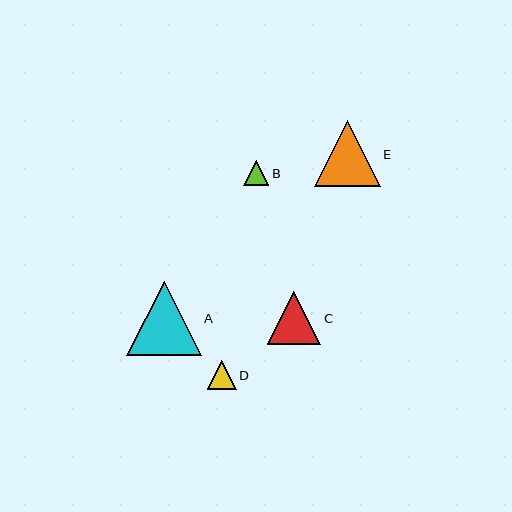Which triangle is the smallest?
Triangle B is the smallest with a size of approximately 25 pixels.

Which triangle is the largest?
Triangle A is the largest with a size of approximately 74 pixels.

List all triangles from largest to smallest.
From largest to smallest: A, E, C, D, B.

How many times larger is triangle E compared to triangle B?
Triangle E is approximately 2.6 times the size of triangle B.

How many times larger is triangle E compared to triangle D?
Triangle E is approximately 2.3 times the size of triangle D.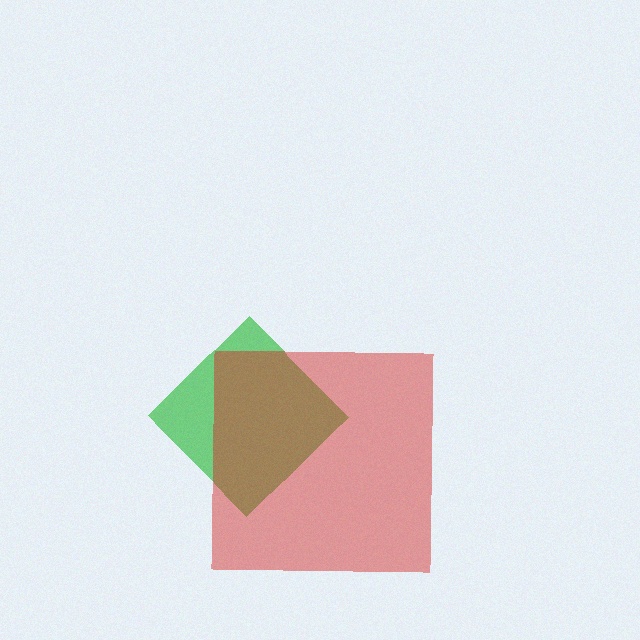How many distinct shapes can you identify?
There are 2 distinct shapes: a green diamond, a red square.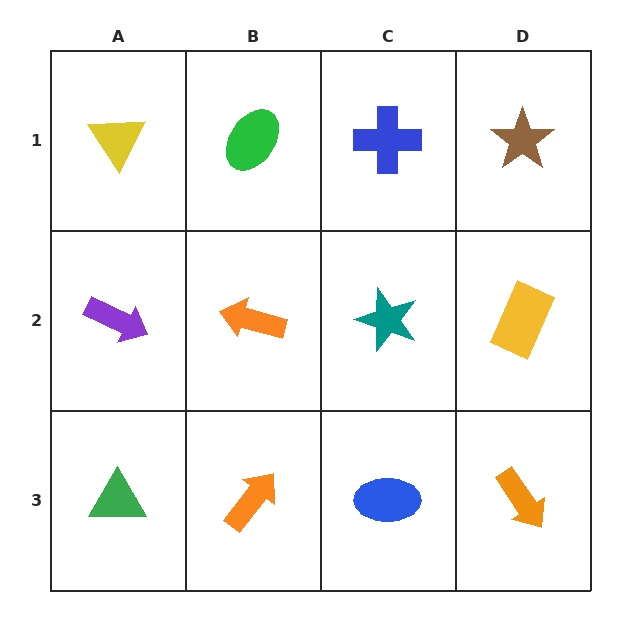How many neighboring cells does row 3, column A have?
2.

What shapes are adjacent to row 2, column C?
A blue cross (row 1, column C), a blue ellipse (row 3, column C), an orange arrow (row 2, column B), a yellow rectangle (row 2, column D).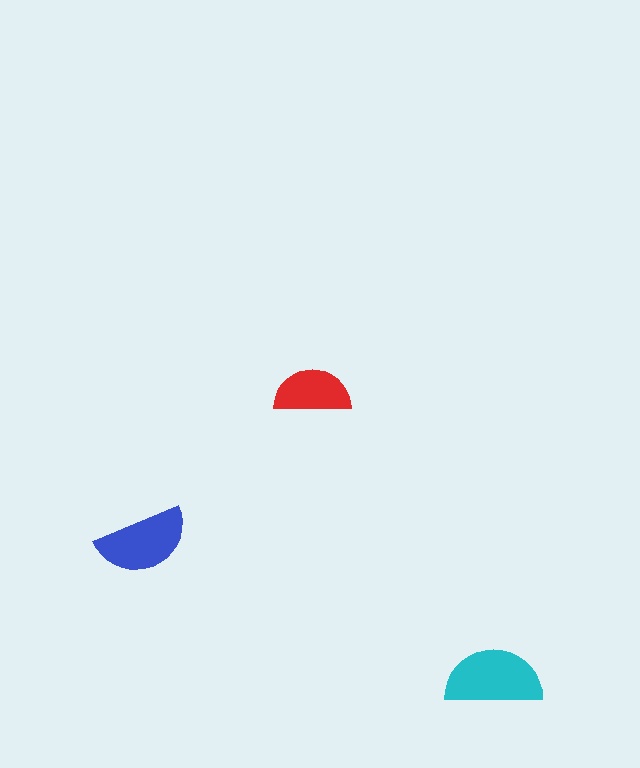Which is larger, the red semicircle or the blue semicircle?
The blue one.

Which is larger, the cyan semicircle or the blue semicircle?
The cyan one.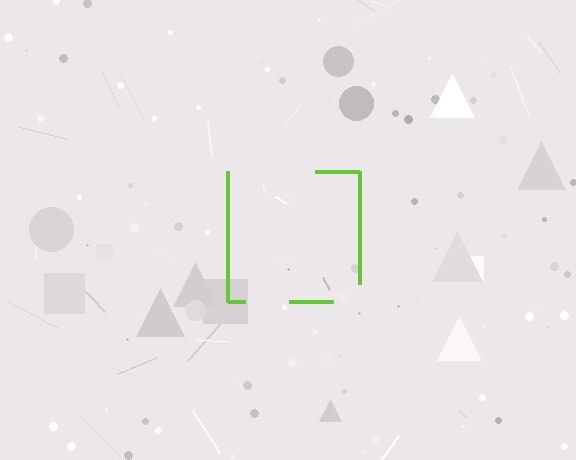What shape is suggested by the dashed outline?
The dashed outline suggests a square.